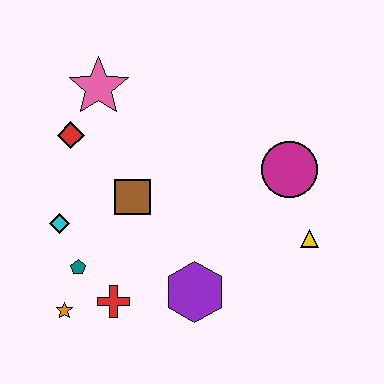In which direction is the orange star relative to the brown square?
The orange star is below the brown square.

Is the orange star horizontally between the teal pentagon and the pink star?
No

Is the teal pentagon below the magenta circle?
Yes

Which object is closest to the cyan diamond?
The teal pentagon is closest to the cyan diamond.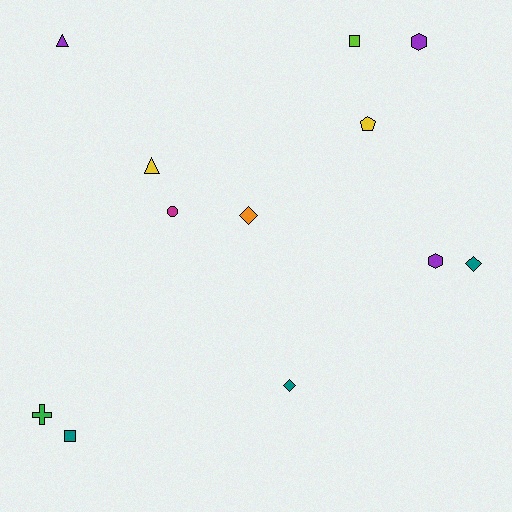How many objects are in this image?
There are 12 objects.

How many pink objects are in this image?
There are no pink objects.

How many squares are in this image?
There are 2 squares.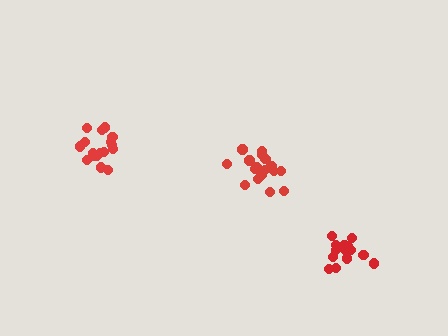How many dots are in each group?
Group 1: 18 dots, Group 2: 14 dots, Group 3: 17 dots (49 total).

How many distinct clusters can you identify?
There are 3 distinct clusters.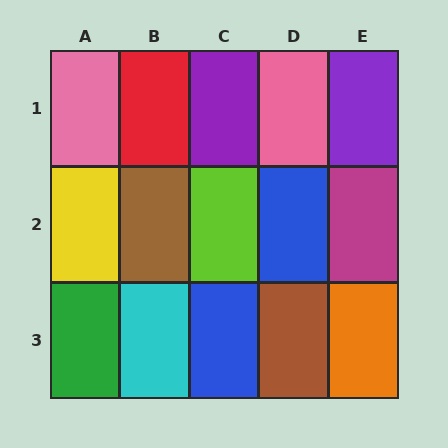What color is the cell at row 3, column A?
Green.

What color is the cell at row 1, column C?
Purple.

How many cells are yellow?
1 cell is yellow.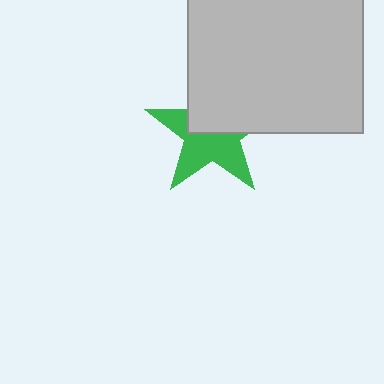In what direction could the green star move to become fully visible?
The green star could move down. That would shift it out from behind the light gray square entirely.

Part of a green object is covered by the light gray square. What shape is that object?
It is a star.